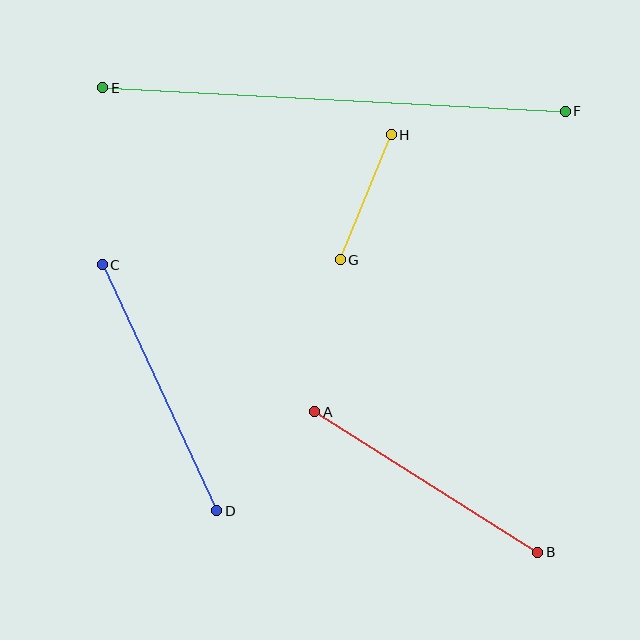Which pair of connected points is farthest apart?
Points E and F are farthest apart.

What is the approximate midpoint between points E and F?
The midpoint is at approximately (334, 99) pixels.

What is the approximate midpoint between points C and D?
The midpoint is at approximately (159, 388) pixels.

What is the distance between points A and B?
The distance is approximately 264 pixels.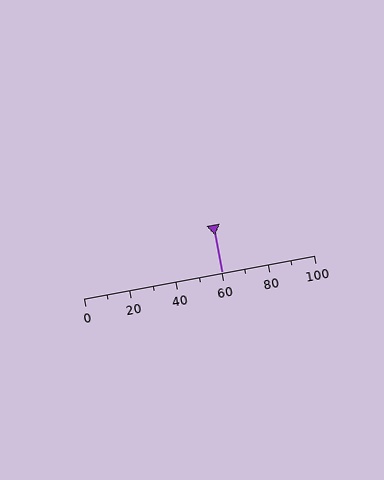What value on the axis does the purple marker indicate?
The marker indicates approximately 60.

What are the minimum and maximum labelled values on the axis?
The axis runs from 0 to 100.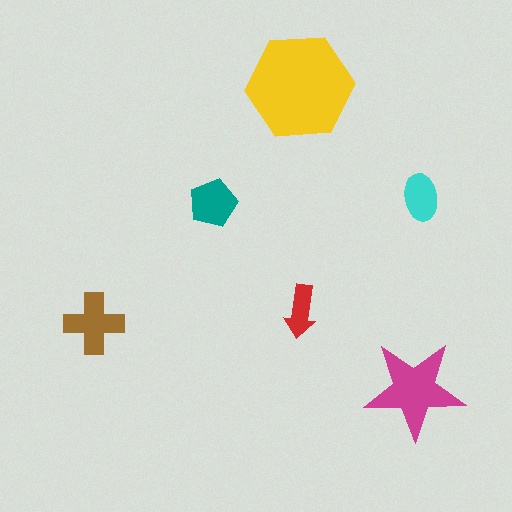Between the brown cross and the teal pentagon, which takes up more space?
The brown cross.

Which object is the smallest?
The red arrow.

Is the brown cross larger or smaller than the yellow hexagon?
Smaller.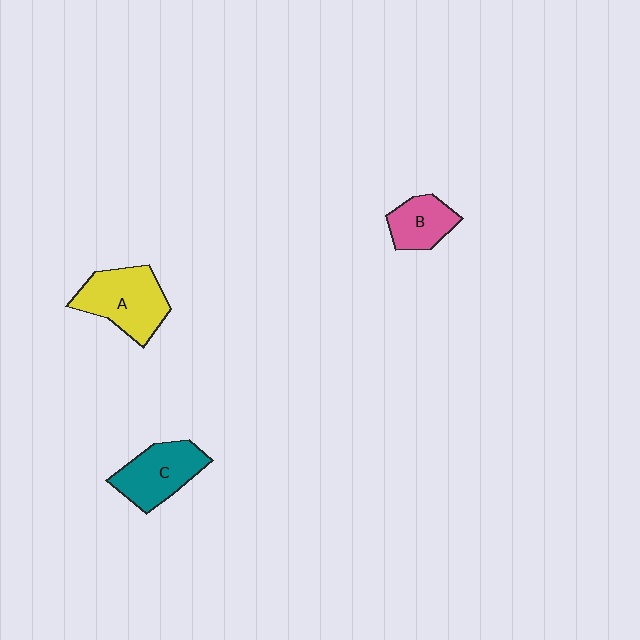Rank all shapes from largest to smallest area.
From largest to smallest: A (yellow), C (teal), B (pink).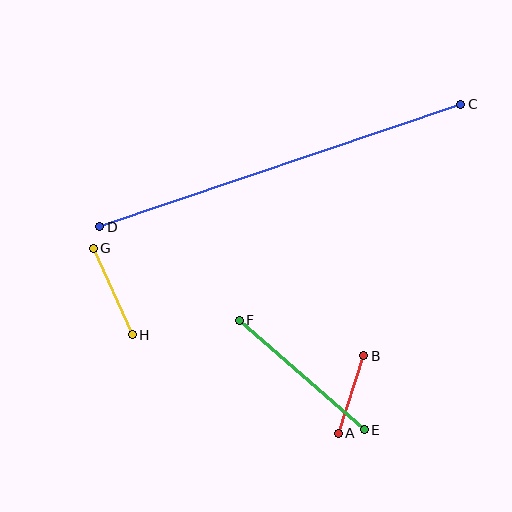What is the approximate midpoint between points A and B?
The midpoint is at approximately (351, 395) pixels.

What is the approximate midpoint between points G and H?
The midpoint is at approximately (113, 291) pixels.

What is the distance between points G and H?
The distance is approximately 95 pixels.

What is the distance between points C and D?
The distance is approximately 381 pixels.